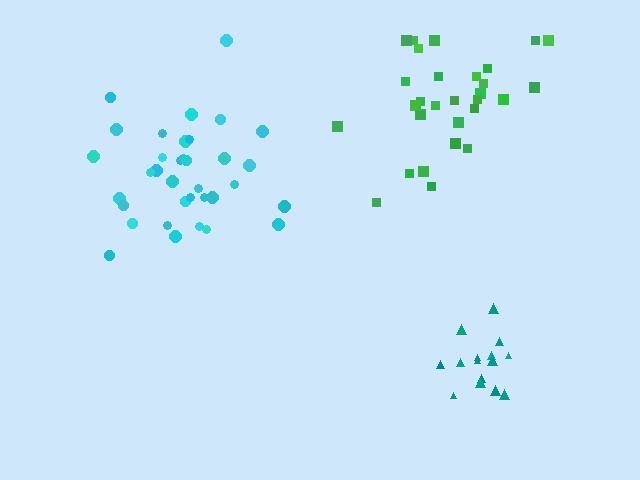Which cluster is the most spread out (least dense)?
Green.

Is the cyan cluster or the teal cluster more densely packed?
Cyan.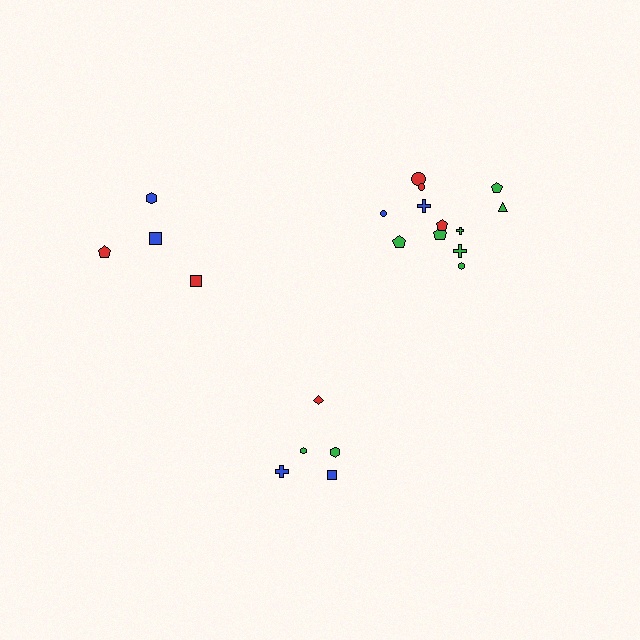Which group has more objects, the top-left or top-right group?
The top-right group.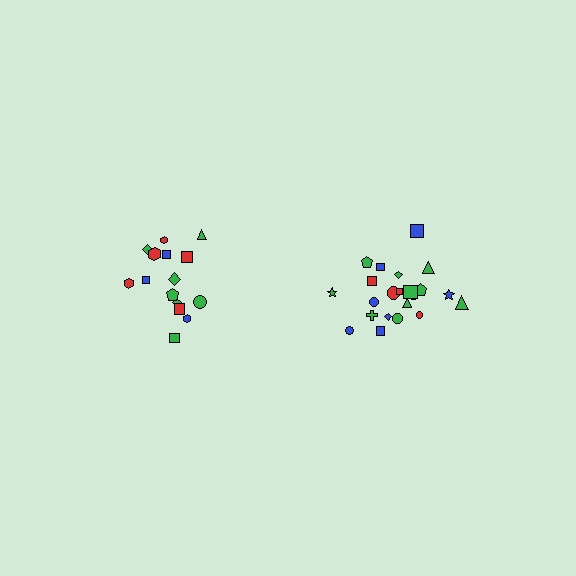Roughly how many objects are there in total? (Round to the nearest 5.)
Roughly 35 objects in total.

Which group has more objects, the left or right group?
The right group.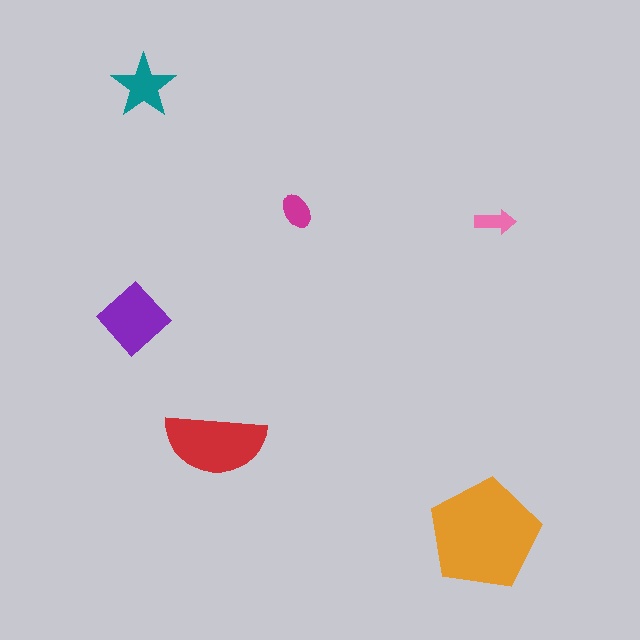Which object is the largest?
The orange pentagon.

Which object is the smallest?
The pink arrow.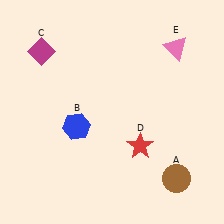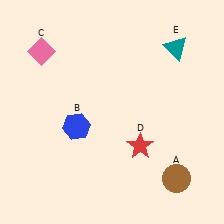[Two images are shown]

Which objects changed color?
C changed from magenta to pink. E changed from pink to teal.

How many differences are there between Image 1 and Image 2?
There are 2 differences between the two images.